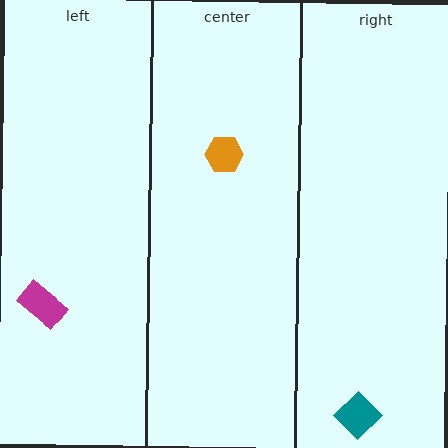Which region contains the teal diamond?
The right region.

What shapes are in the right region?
The teal diamond.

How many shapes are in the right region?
1.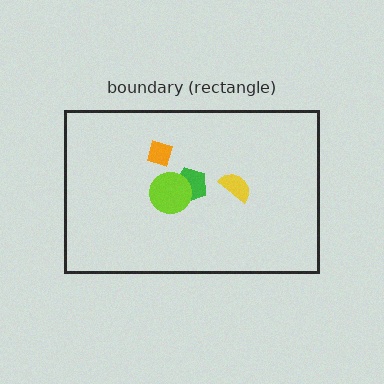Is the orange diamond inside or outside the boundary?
Inside.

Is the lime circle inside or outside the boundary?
Inside.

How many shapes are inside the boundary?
4 inside, 0 outside.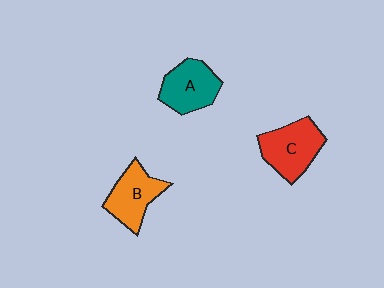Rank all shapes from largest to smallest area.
From largest to smallest: C (red), A (teal), B (orange).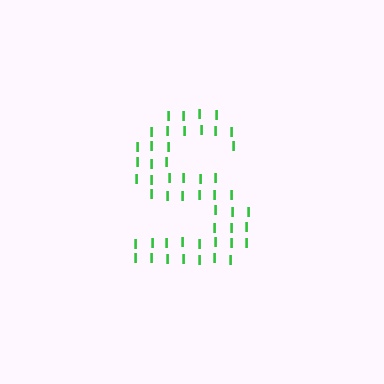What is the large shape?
The large shape is the letter S.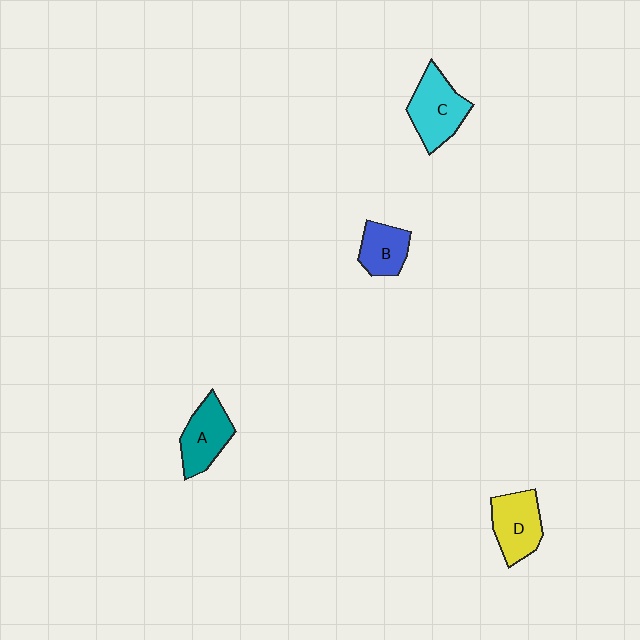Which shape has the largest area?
Shape C (cyan).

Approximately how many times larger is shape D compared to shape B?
Approximately 1.3 times.